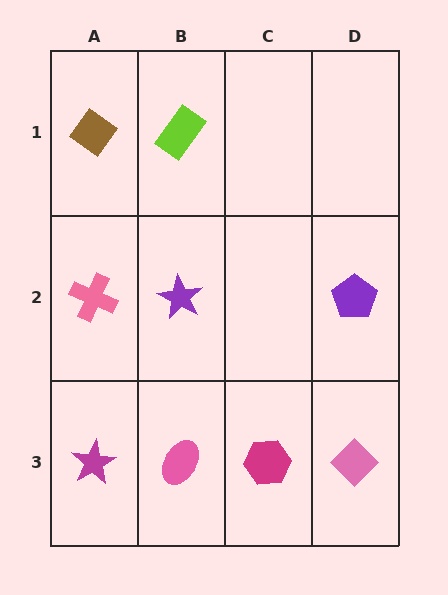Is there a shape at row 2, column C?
No, that cell is empty.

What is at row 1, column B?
A lime rectangle.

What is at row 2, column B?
A purple star.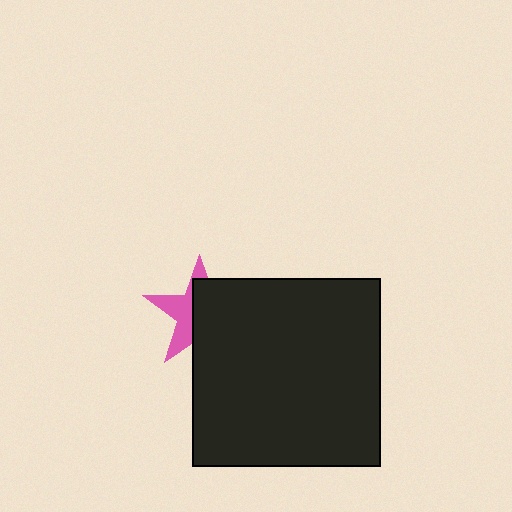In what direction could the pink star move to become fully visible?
The pink star could move left. That would shift it out from behind the black square entirely.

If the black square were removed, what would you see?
You would see the complete pink star.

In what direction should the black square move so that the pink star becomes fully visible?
The black square should move right. That is the shortest direction to clear the overlap and leave the pink star fully visible.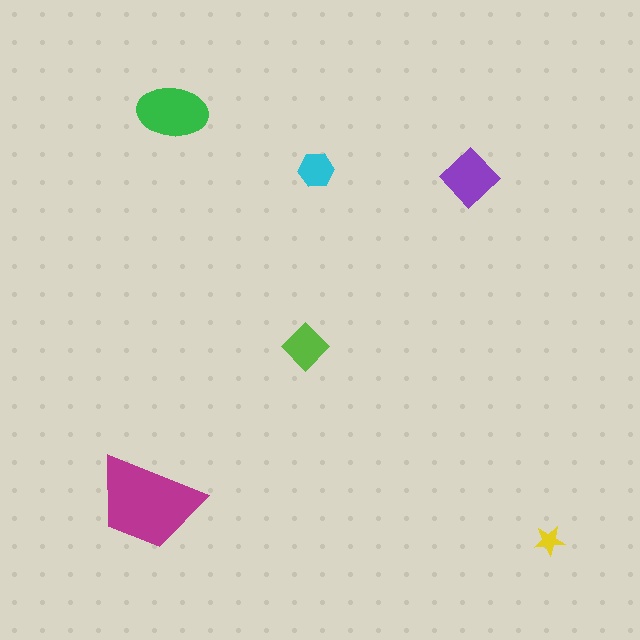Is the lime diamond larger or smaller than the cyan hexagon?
Larger.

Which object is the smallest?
The yellow star.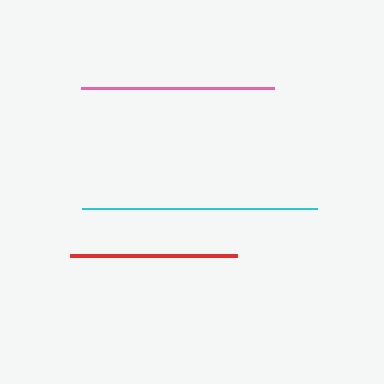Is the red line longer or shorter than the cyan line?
The cyan line is longer than the red line.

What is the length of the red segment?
The red segment is approximately 167 pixels long.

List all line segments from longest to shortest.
From longest to shortest: cyan, pink, red.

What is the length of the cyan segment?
The cyan segment is approximately 235 pixels long.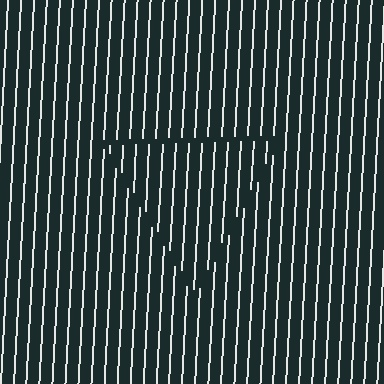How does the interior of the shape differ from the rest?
The interior of the shape contains the same grating, shifted by half a period — the contour is defined by the phase discontinuity where line-ends from the inner and outer gratings abut.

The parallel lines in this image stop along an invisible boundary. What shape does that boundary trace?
An illusory triangle. The interior of the shape contains the same grating, shifted by half a period — the contour is defined by the phase discontinuity where line-ends from the inner and outer gratings abut.